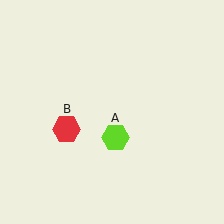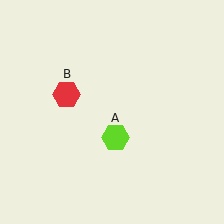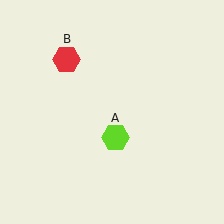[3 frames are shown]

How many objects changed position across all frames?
1 object changed position: red hexagon (object B).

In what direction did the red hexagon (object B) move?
The red hexagon (object B) moved up.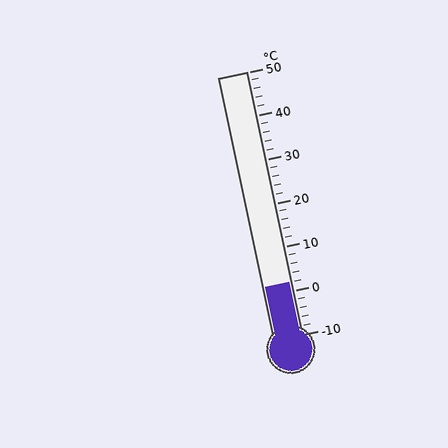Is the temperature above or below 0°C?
The temperature is above 0°C.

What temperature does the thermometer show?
The thermometer shows approximately 2°C.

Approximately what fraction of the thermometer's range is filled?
The thermometer is filled to approximately 20% of its range.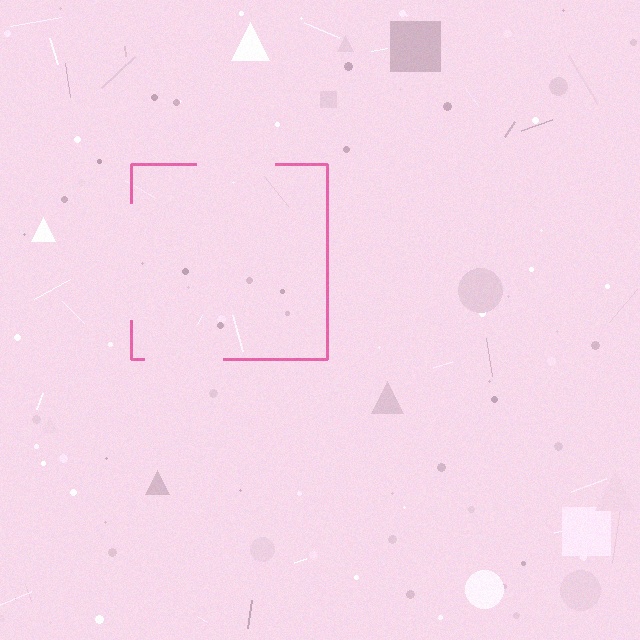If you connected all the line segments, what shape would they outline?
They would outline a square.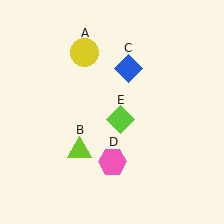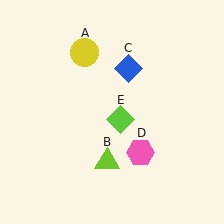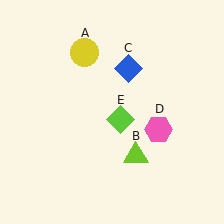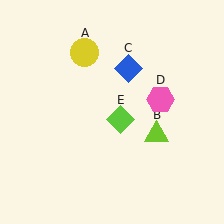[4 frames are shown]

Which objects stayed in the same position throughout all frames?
Yellow circle (object A) and blue diamond (object C) and lime diamond (object E) remained stationary.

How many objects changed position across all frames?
2 objects changed position: lime triangle (object B), pink hexagon (object D).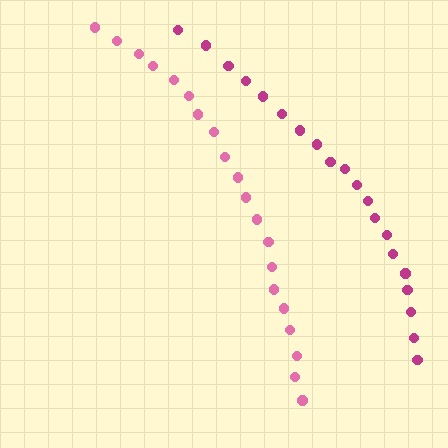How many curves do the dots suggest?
There are 2 distinct paths.